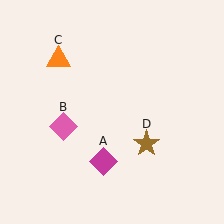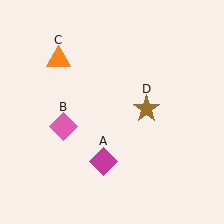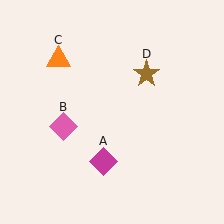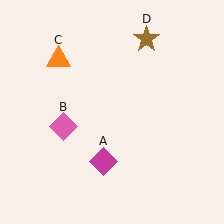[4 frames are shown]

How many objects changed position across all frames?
1 object changed position: brown star (object D).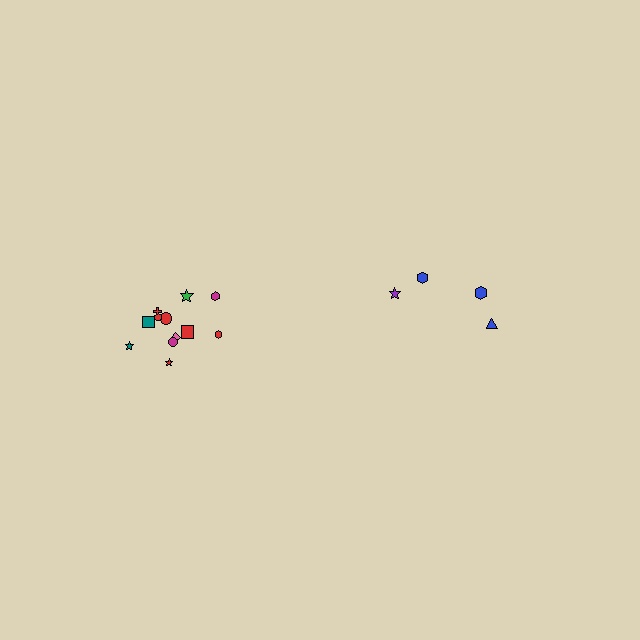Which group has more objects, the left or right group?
The left group.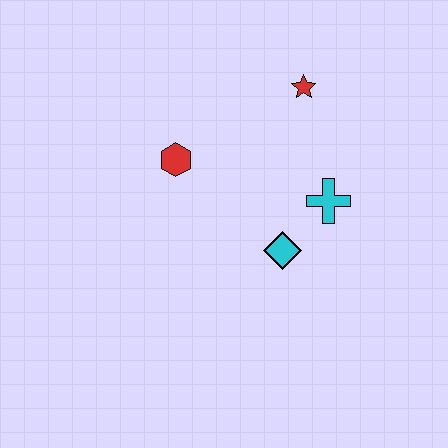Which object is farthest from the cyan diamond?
The red star is farthest from the cyan diamond.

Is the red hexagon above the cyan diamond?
Yes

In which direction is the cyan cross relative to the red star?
The cyan cross is below the red star.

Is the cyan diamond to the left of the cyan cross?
Yes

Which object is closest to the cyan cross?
The cyan diamond is closest to the cyan cross.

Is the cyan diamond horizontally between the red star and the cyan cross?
No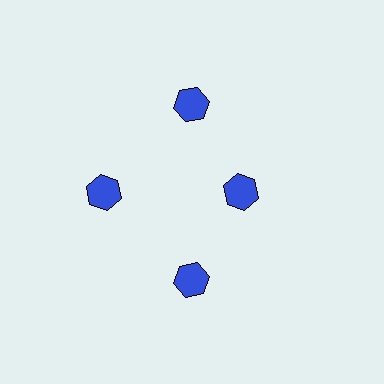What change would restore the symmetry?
The symmetry would be restored by moving it outward, back onto the ring so that all 4 hexagons sit at equal angles and equal distance from the center.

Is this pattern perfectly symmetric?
No. The 4 blue hexagons are arranged in a ring, but one element near the 3 o'clock position is pulled inward toward the center, breaking the 4-fold rotational symmetry.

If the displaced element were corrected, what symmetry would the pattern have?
It would have 4-fold rotational symmetry — the pattern would map onto itself every 90 degrees.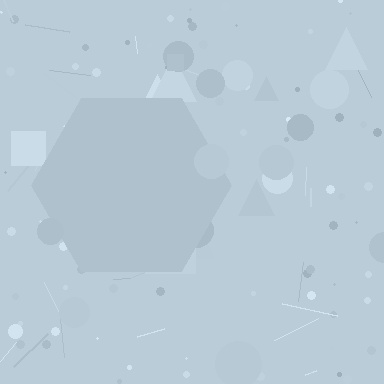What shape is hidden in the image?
A hexagon is hidden in the image.